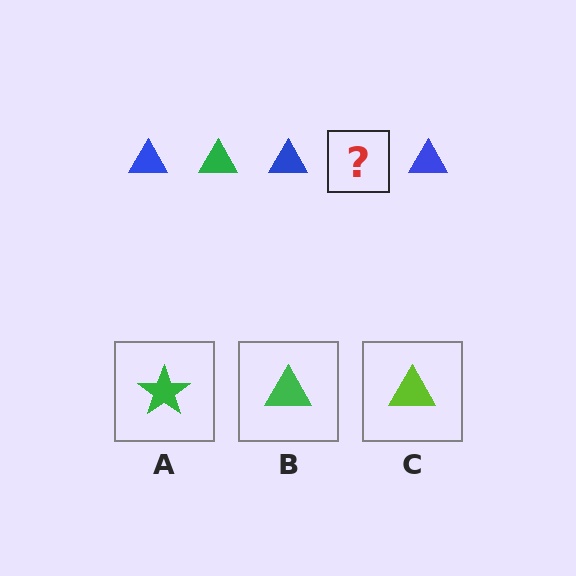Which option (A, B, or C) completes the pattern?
B.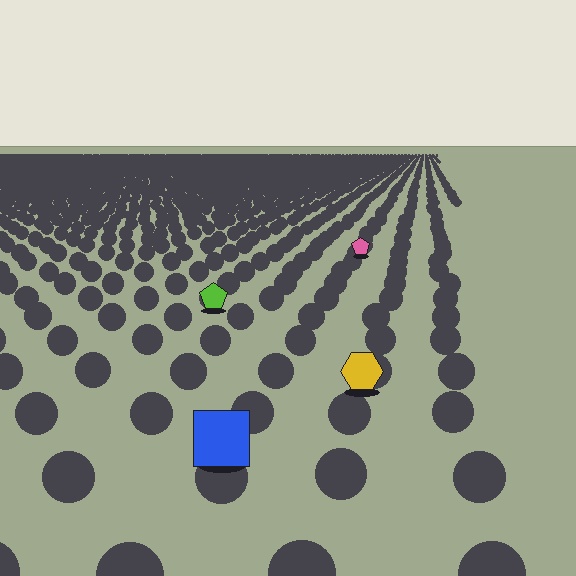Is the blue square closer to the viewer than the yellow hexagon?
Yes. The blue square is closer — you can tell from the texture gradient: the ground texture is coarser near it.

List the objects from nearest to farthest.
From nearest to farthest: the blue square, the yellow hexagon, the lime pentagon, the pink pentagon.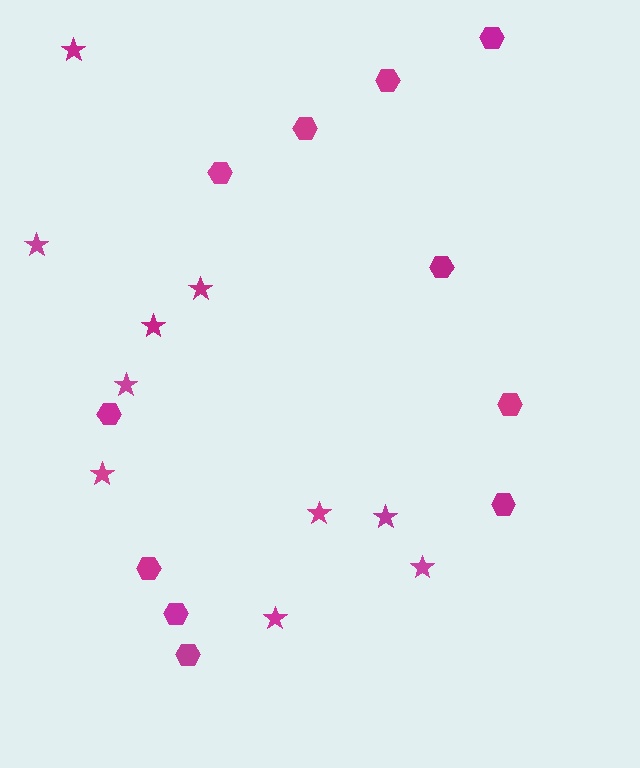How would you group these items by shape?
There are 2 groups: one group of hexagons (11) and one group of stars (10).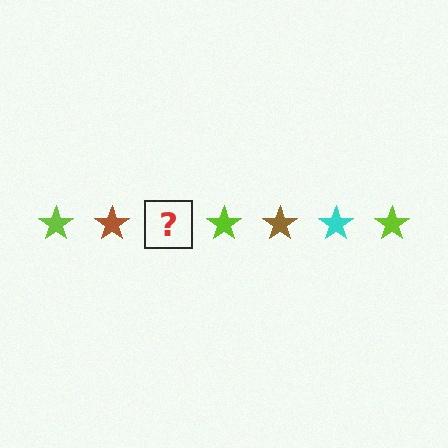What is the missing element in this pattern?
The missing element is a cyan star.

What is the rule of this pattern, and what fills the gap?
The rule is that the pattern cycles through lime, brown, cyan stars. The gap should be filled with a cyan star.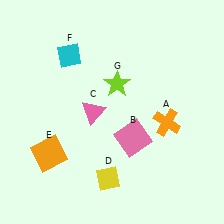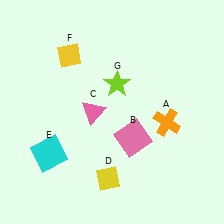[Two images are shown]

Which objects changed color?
E changed from orange to cyan. F changed from cyan to yellow.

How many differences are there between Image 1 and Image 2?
There are 2 differences between the two images.